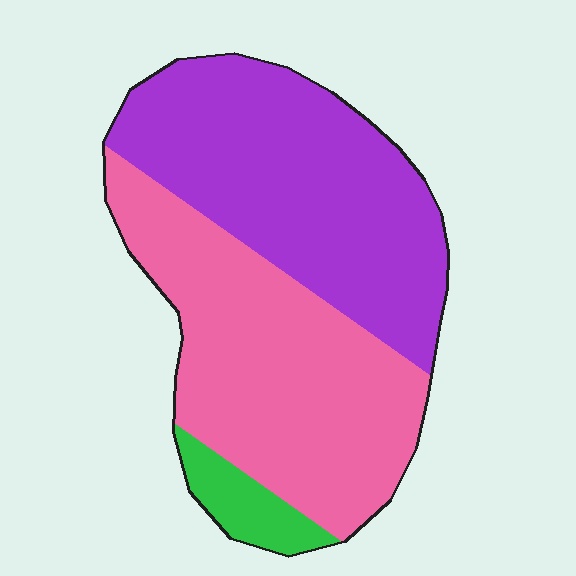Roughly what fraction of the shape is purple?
Purple takes up between a quarter and a half of the shape.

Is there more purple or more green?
Purple.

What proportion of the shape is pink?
Pink covers roughly 45% of the shape.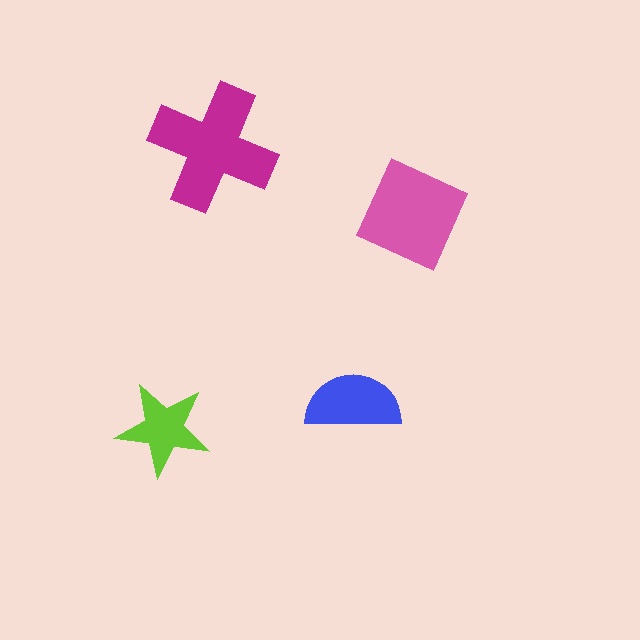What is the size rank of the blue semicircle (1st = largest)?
3rd.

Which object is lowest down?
The lime star is bottommost.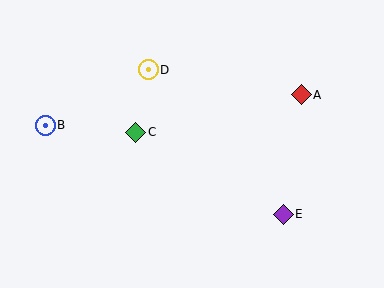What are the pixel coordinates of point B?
Point B is at (45, 125).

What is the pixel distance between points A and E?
The distance between A and E is 121 pixels.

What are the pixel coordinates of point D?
Point D is at (148, 70).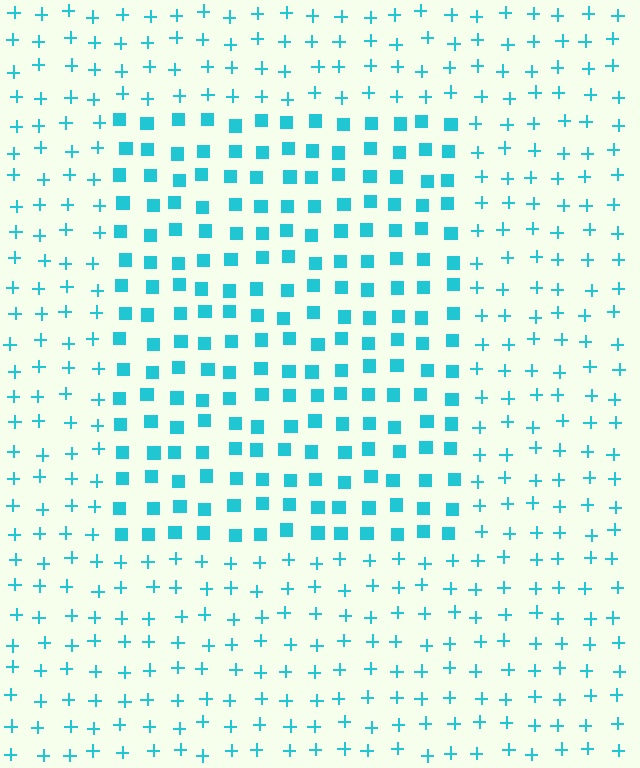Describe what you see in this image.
The image is filled with small cyan elements arranged in a uniform grid. A rectangle-shaped region contains squares, while the surrounding area contains plus signs. The boundary is defined purely by the change in element shape.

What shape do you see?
I see a rectangle.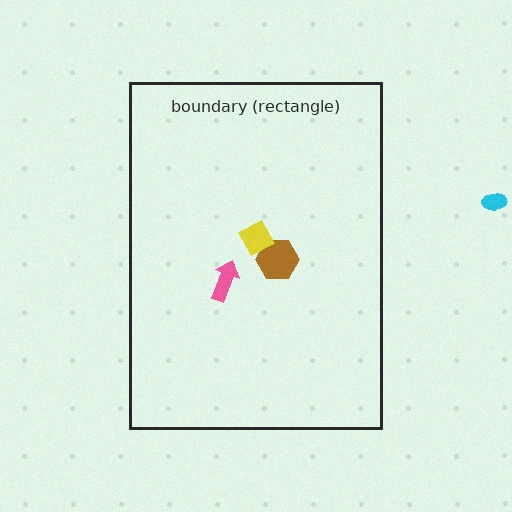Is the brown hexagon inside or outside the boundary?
Inside.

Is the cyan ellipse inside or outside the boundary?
Outside.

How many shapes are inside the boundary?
3 inside, 1 outside.